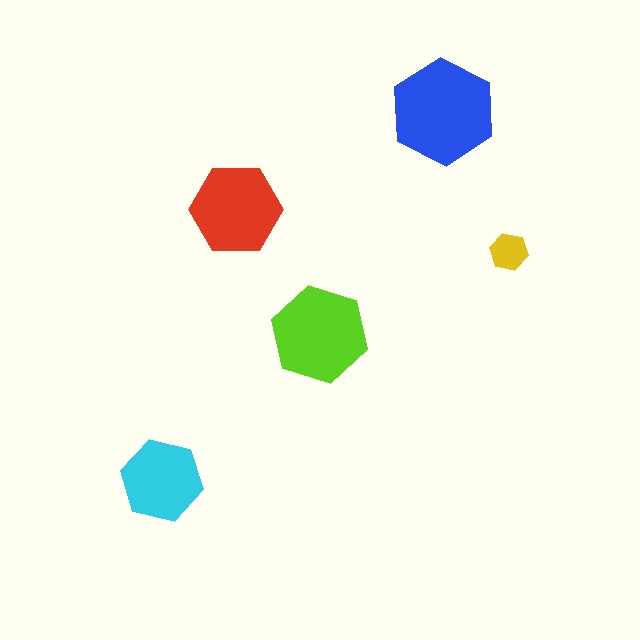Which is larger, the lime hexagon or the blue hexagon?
The blue one.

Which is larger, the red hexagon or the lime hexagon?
The lime one.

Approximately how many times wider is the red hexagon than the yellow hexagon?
About 2.5 times wider.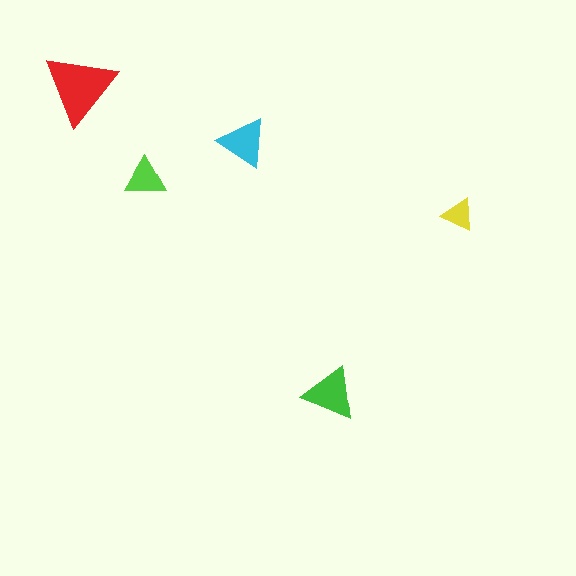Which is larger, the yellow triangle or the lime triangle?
The lime one.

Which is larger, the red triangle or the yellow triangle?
The red one.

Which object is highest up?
The red triangle is topmost.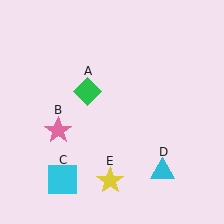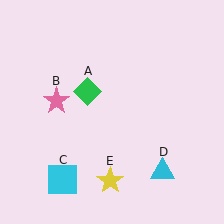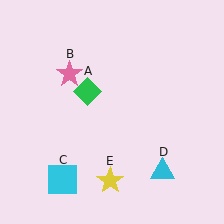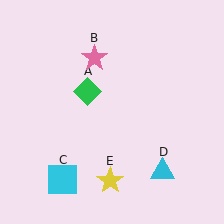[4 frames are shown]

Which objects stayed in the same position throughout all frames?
Green diamond (object A) and cyan square (object C) and cyan triangle (object D) and yellow star (object E) remained stationary.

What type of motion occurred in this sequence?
The pink star (object B) rotated clockwise around the center of the scene.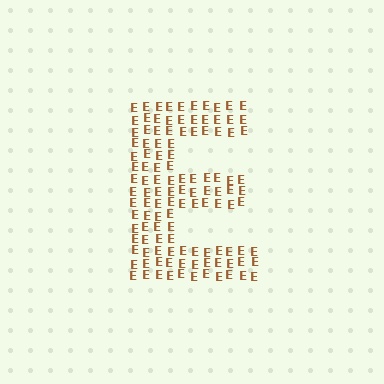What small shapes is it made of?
It is made of small letter E's.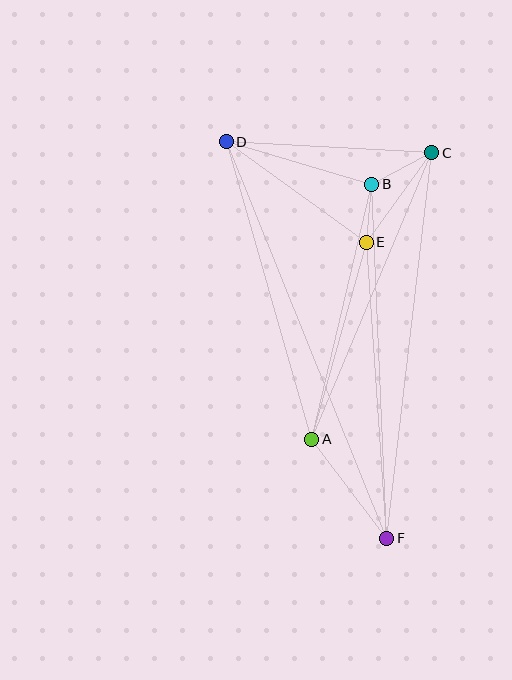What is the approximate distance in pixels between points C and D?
The distance between C and D is approximately 206 pixels.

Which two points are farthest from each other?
Points D and F are farthest from each other.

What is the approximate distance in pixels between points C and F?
The distance between C and F is approximately 388 pixels.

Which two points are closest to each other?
Points B and E are closest to each other.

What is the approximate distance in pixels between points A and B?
The distance between A and B is approximately 262 pixels.